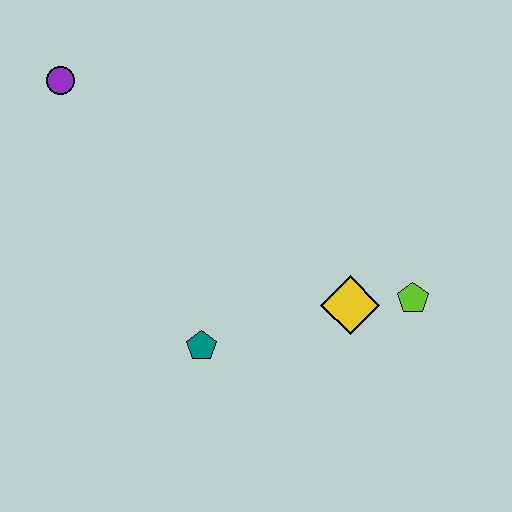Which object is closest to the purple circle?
The teal pentagon is closest to the purple circle.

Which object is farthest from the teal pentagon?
The purple circle is farthest from the teal pentagon.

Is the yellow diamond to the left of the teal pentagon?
No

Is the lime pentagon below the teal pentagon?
No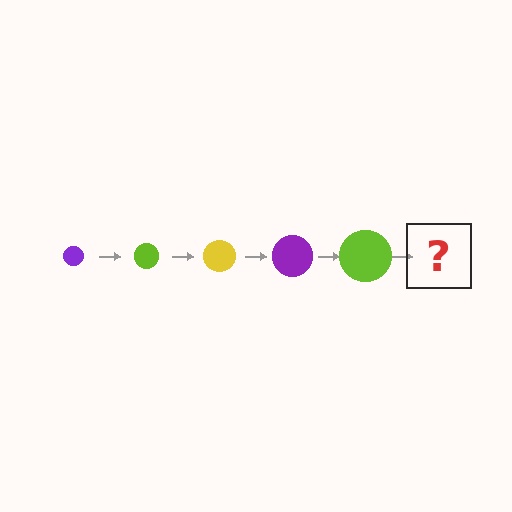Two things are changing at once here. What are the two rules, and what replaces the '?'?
The two rules are that the circle grows larger each step and the color cycles through purple, lime, and yellow. The '?' should be a yellow circle, larger than the previous one.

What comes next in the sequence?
The next element should be a yellow circle, larger than the previous one.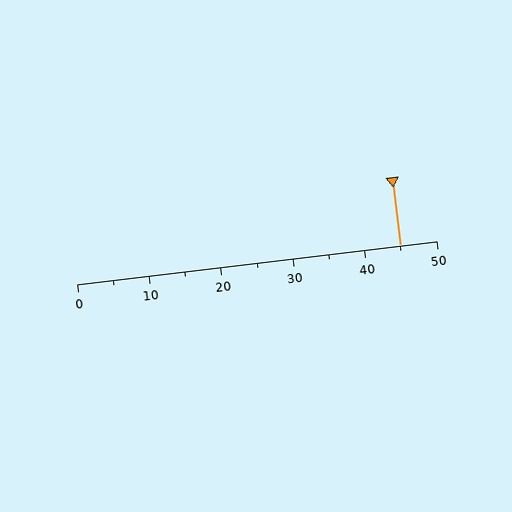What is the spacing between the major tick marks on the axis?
The major ticks are spaced 10 apart.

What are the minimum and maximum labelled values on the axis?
The axis runs from 0 to 50.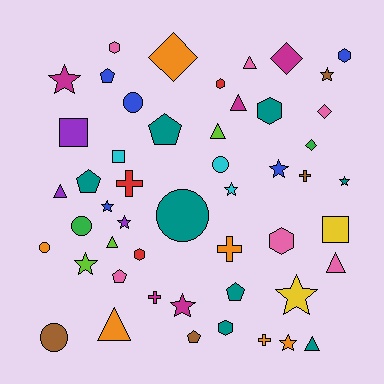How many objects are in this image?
There are 50 objects.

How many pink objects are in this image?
There are 6 pink objects.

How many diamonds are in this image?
There are 4 diamonds.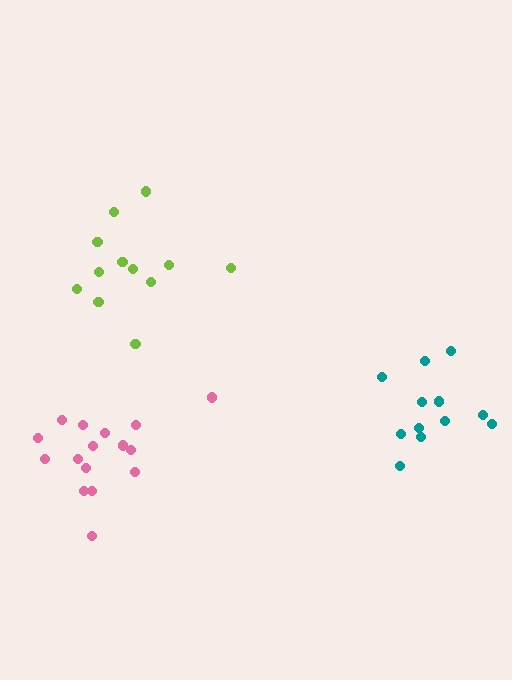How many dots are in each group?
Group 1: 12 dots, Group 2: 12 dots, Group 3: 16 dots (40 total).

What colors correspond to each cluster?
The clusters are colored: lime, teal, pink.